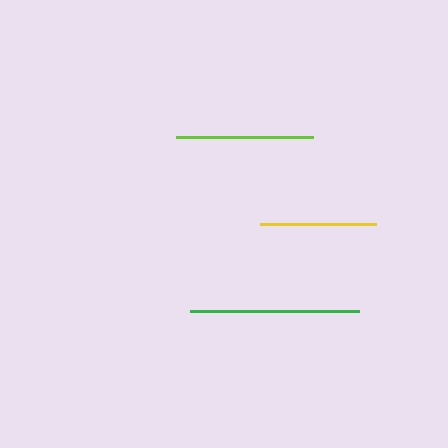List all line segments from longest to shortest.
From longest to shortest: green, lime, yellow.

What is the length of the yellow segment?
The yellow segment is approximately 116 pixels long.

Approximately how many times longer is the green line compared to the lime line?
The green line is approximately 1.2 times the length of the lime line.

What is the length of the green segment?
The green segment is approximately 170 pixels long.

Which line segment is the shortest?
The yellow line is the shortest at approximately 116 pixels.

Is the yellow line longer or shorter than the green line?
The green line is longer than the yellow line.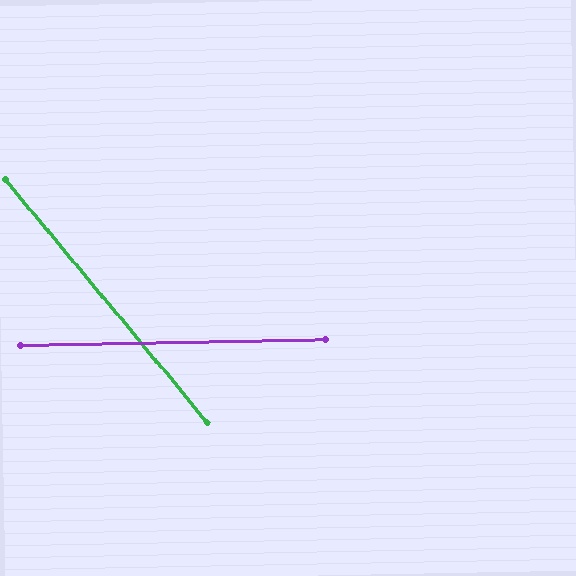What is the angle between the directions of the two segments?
Approximately 51 degrees.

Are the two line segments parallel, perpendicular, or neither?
Neither parallel nor perpendicular — they differ by about 51°.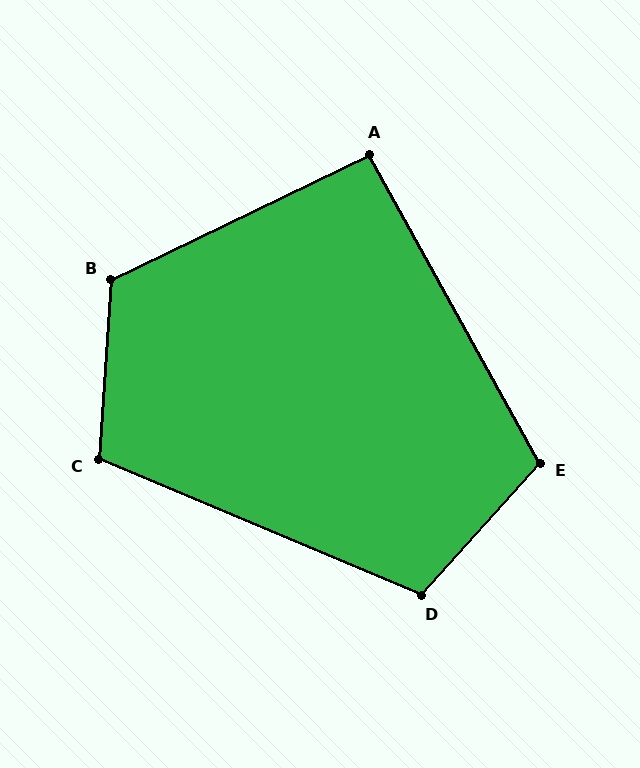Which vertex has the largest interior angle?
B, at approximately 120 degrees.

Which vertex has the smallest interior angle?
A, at approximately 93 degrees.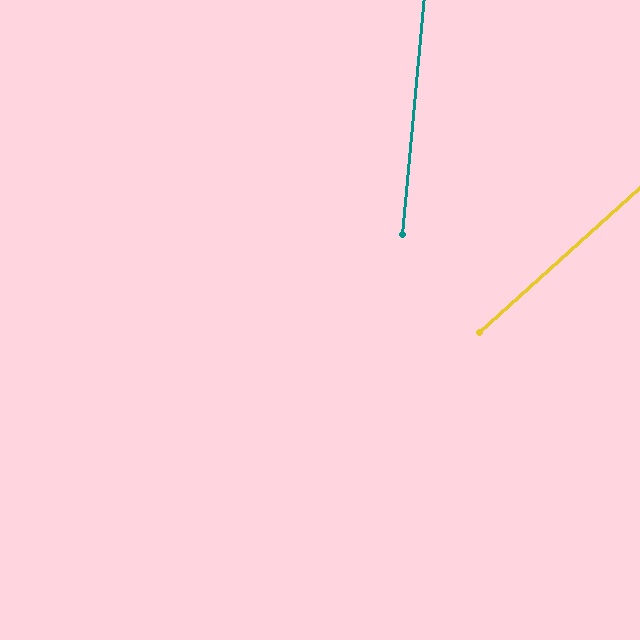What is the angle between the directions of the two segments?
Approximately 43 degrees.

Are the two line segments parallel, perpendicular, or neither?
Neither parallel nor perpendicular — they differ by about 43°.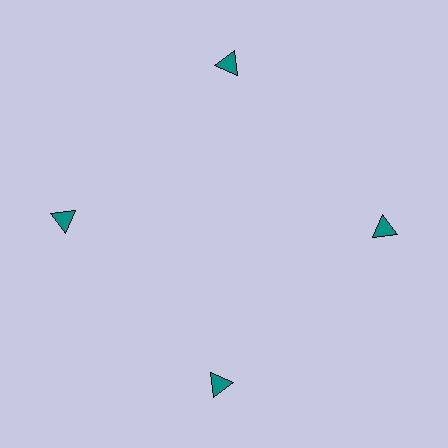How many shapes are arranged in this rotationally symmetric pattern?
There are 4 shapes, arranged in 4 groups of 1.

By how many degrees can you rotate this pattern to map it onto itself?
The pattern maps onto itself every 90 degrees of rotation.